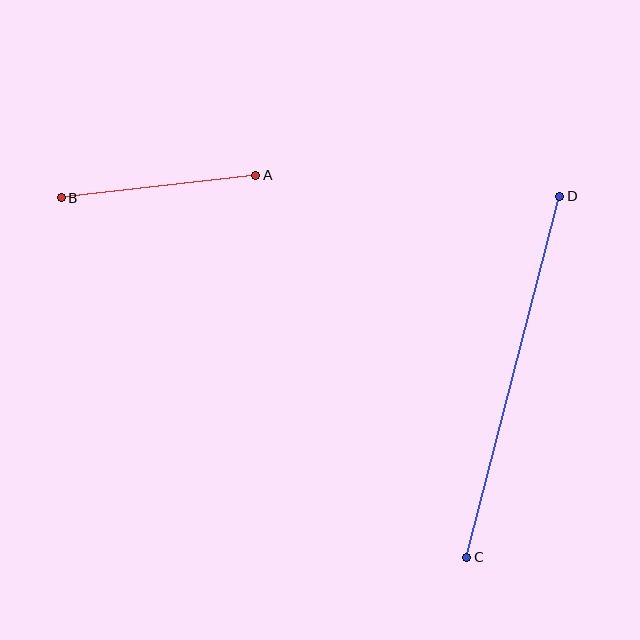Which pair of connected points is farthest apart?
Points C and D are farthest apart.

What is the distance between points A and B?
The distance is approximately 195 pixels.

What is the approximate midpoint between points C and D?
The midpoint is at approximately (513, 377) pixels.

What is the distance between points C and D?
The distance is approximately 373 pixels.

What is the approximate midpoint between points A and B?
The midpoint is at approximately (159, 187) pixels.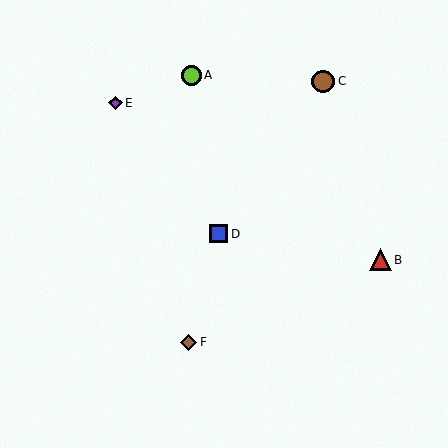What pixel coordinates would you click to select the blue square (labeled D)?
Click at (219, 234) to select the blue square D.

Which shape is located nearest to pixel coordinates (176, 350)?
The brown diamond (labeled F) at (188, 342) is nearest to that location.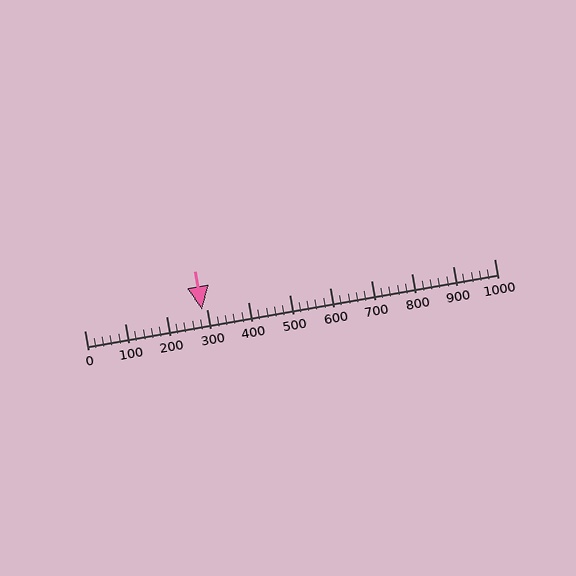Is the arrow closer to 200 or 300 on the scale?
The arrow is closer to 300.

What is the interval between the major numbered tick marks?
The major tick marks are spaced 100 units apart.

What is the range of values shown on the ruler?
The ruler shows values from 0 to 1000.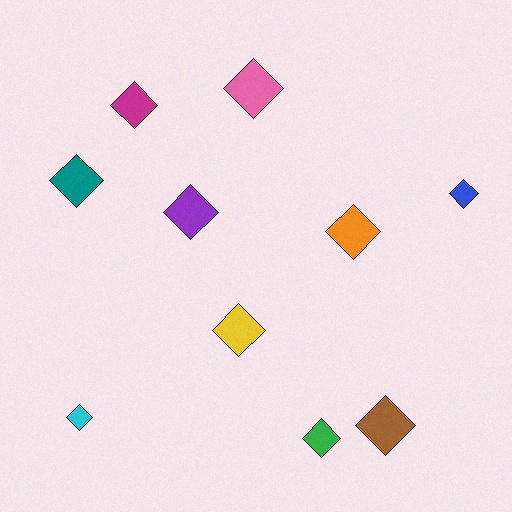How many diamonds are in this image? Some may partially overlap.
There are 10 diamonds.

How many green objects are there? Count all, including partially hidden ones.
There is 1 green object.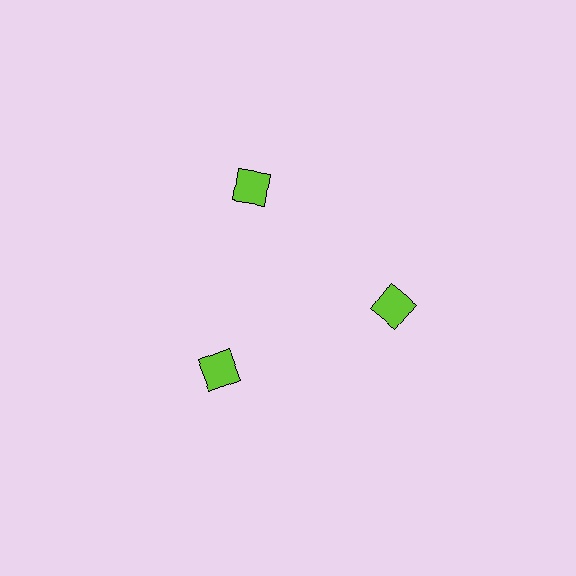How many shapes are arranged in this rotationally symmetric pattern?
There are 3 shapes, arranged in 3 groups of 1.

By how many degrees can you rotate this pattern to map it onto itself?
The pattern maps onto itself every 120 degrees of rotation.